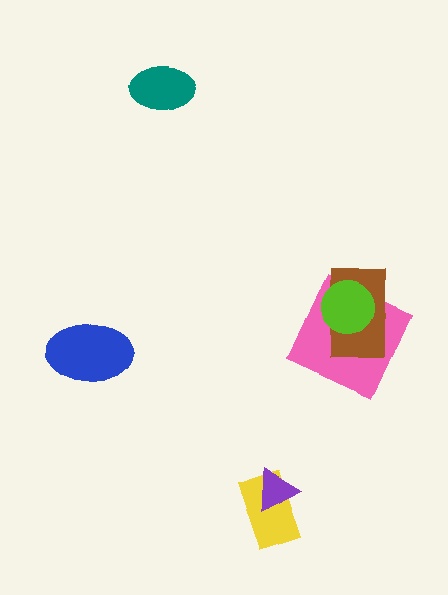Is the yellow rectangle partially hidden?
Yes, it is partially covered by another shape.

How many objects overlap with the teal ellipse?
0 objects overlap with the teal ellipse.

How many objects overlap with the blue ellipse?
0 objects overlap with the blue ellipse.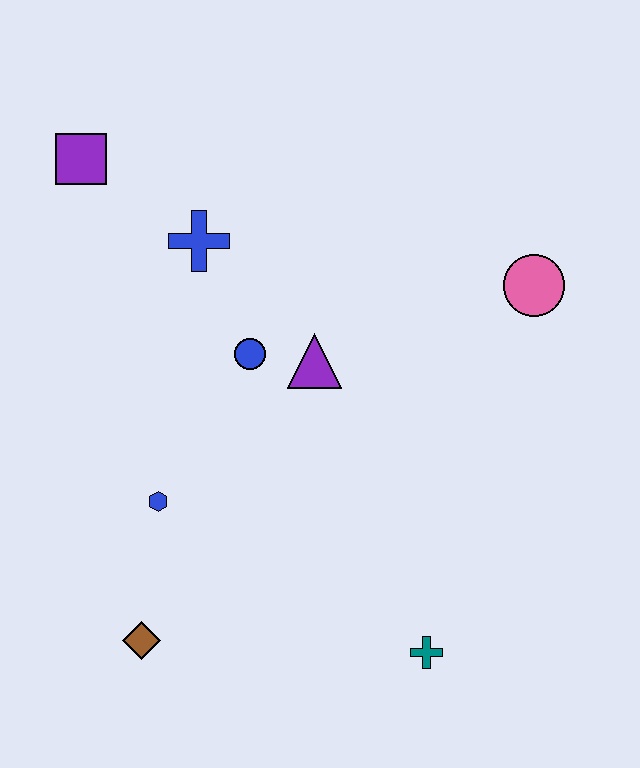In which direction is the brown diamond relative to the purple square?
The brown diamond is below the purple square.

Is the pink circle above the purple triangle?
Yes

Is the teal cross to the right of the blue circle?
Yes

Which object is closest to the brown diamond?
The blue hexagon is closest to the brown diamond.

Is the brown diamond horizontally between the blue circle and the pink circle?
No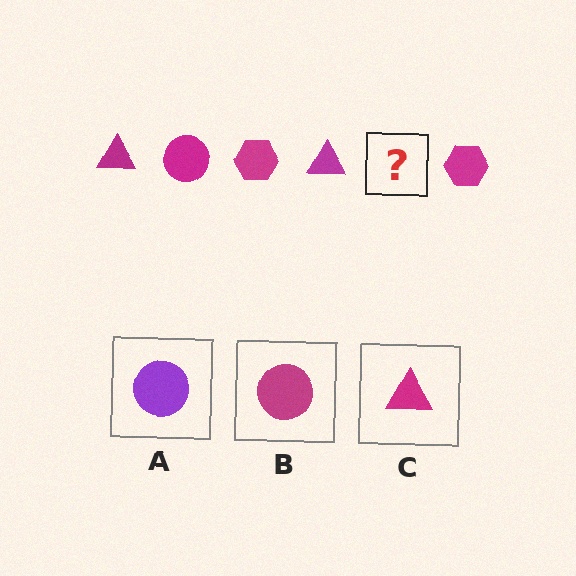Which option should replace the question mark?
Option B.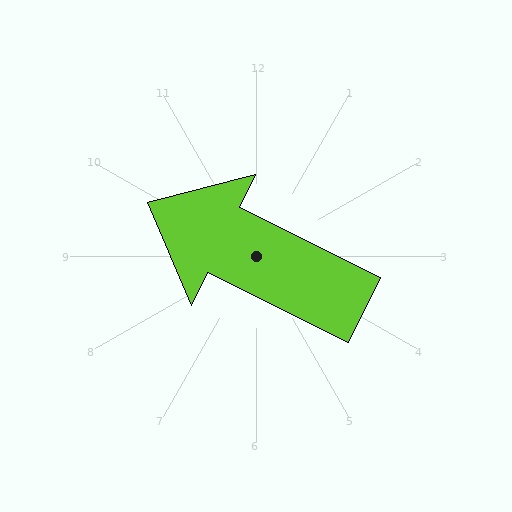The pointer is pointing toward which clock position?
Roughly 10 o'clock.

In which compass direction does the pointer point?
Northwest.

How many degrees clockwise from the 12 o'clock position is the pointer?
Approximately 296 degrees.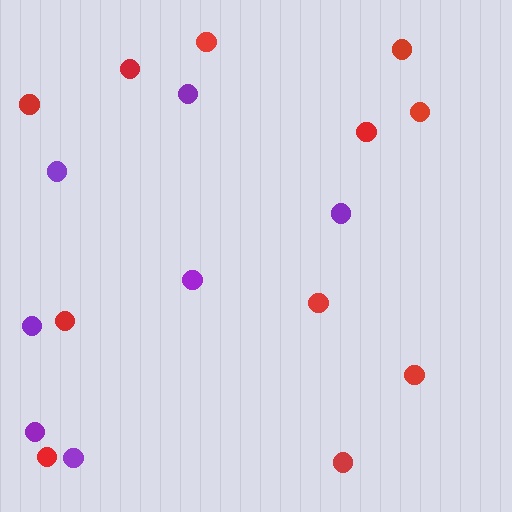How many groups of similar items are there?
There are 2 groups: one group of red circles (11) and one group of purple circles (7).